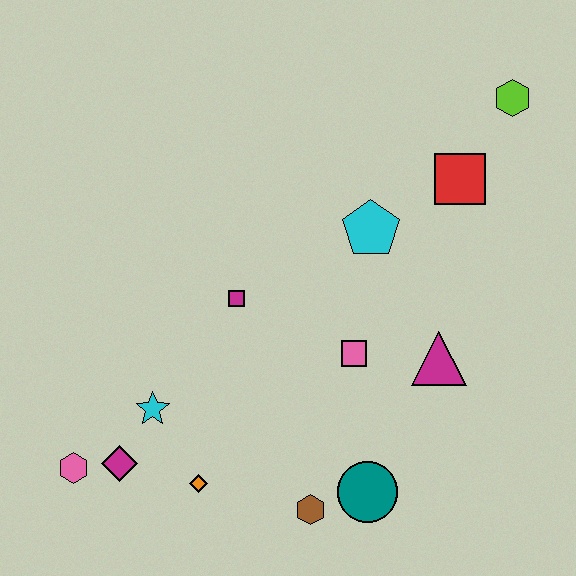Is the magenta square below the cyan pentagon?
Yes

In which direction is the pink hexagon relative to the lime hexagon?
The pink hexagon is to the left of the lime hexagon.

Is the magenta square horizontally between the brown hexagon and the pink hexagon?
Yes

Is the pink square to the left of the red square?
Yes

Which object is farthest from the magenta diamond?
The lime hexagon is farthest from the magenta diamond.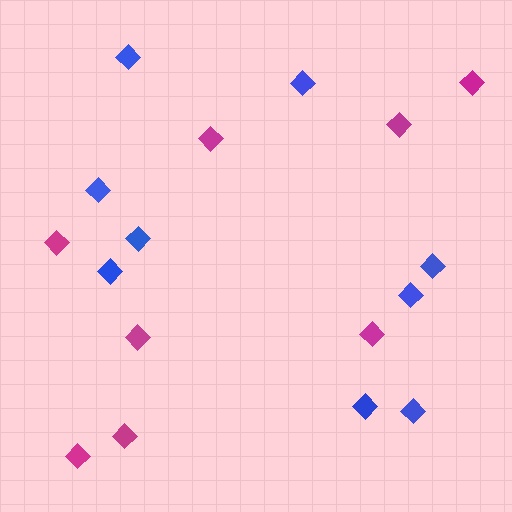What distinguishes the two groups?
There are 2 groups: one group of magenta diamonds (8) and one group of blue diamonds (9).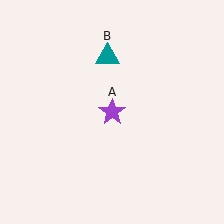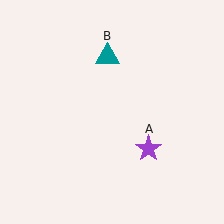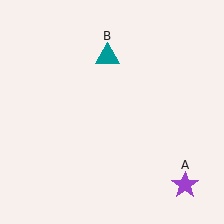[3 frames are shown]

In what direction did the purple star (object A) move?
The purple star (object A) moved down and to the right.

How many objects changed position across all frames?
1 object changed position: purple star (object A).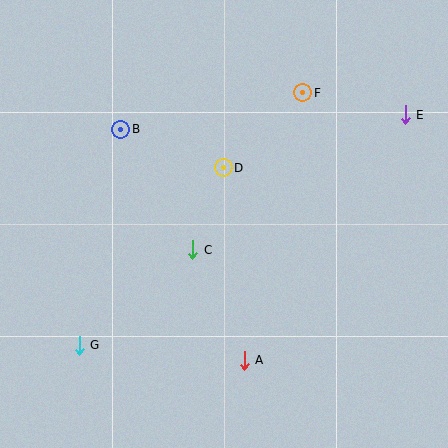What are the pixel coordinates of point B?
Point B is at (121, 129).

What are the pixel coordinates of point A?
Point A is at (244, 360).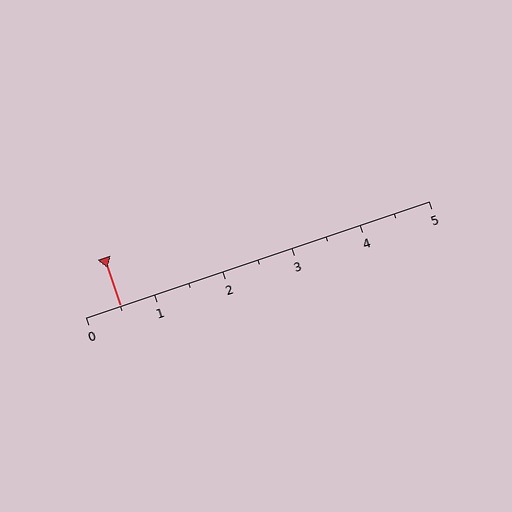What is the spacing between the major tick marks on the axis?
The major ticks are spaced 1 apart.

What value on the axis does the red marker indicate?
The marker indicates approximately 0.5.